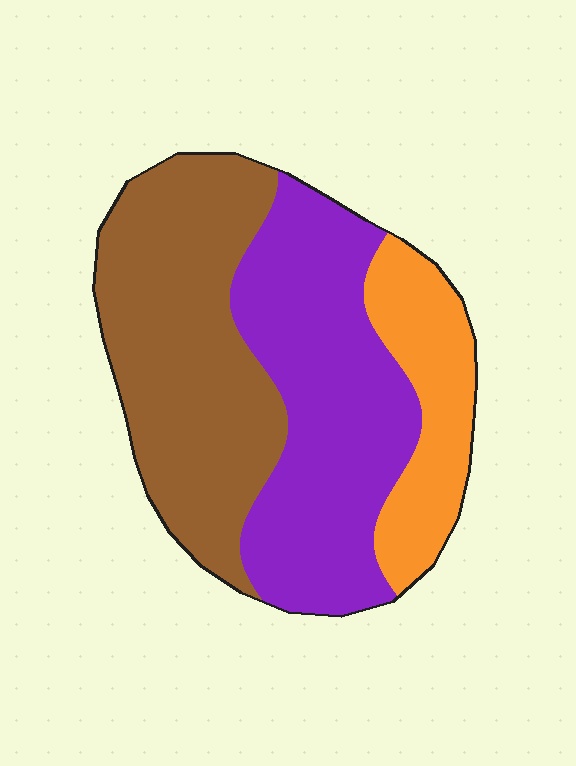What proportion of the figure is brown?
Brown takes up about two fifths (2/5) of the figure.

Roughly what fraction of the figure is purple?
Purple covers around 40% of the figure.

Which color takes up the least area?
Orange, at roughly 20%.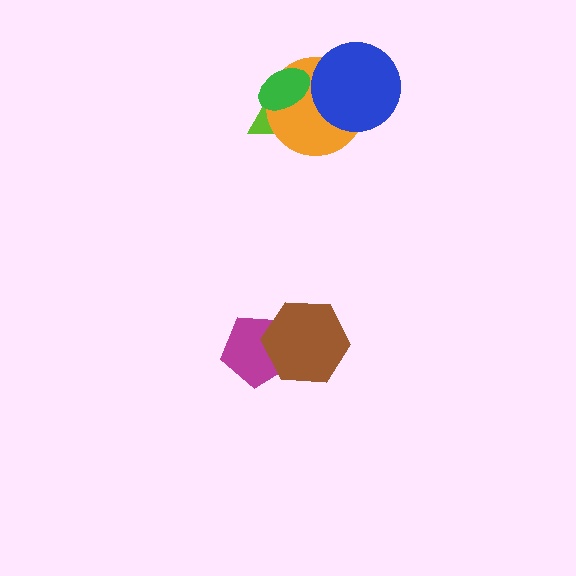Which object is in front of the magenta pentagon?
The brown hexagon is in front of the magenta pentagon.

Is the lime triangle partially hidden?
Yes, it is partially covered by another shape.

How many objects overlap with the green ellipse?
2 objects overlap with the green ellipse.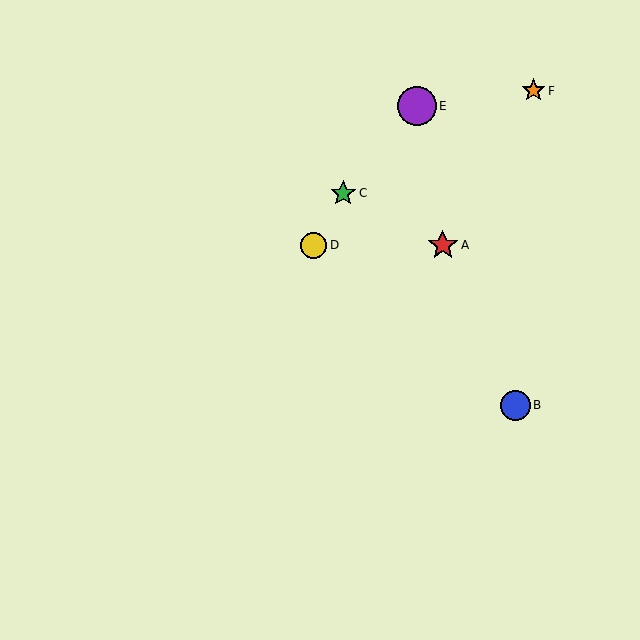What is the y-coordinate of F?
Object F is at y≈91.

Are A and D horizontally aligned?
Yes, both are at y≈245.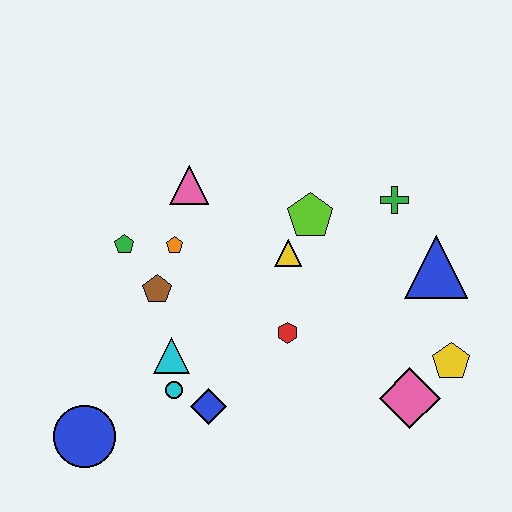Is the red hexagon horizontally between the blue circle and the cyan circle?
No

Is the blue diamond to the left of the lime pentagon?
Yes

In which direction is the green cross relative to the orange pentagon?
The green cross is to the right of the orange pentagon.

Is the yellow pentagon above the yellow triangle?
No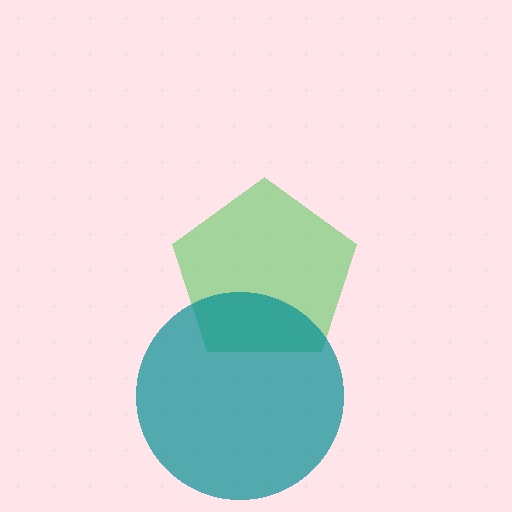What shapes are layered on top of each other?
The layered shapes are: a green pentagon, a teal circle.